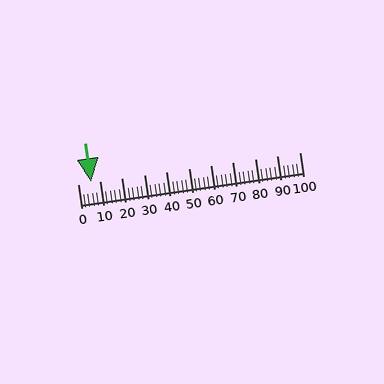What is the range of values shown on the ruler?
The ruler shows values from 0 to 100.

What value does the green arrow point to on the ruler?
The green arrow points to approximately 6.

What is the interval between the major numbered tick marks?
The major tick marks are spaced 10 units apart.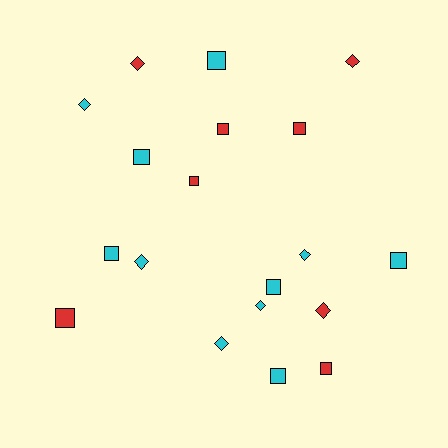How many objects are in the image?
There are 19 objects.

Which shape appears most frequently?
Square, with 11 objects.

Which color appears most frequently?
Cyan, with 11 objects.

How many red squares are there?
There are 5 red squares.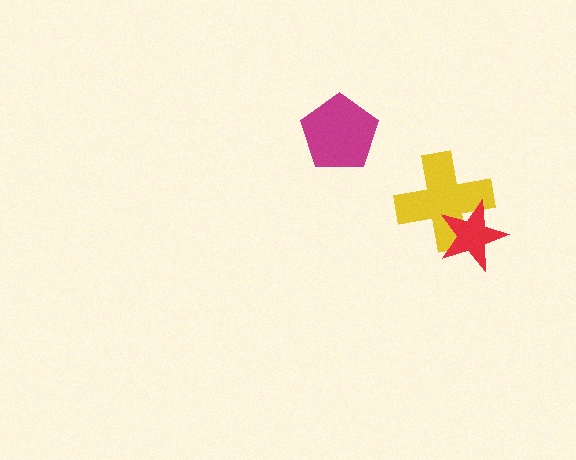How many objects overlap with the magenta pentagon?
0 objects overlap with the magenta pentagon.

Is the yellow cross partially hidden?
Yes, it is partially covered by another shape.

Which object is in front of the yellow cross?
The red star is in front of the yellow cross.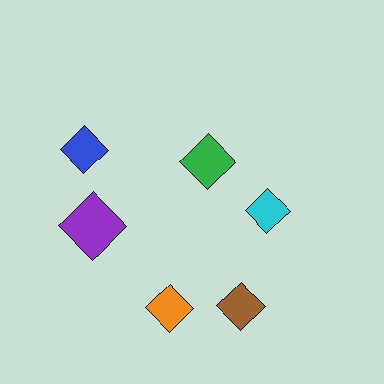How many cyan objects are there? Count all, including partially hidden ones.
There is 1 cyan object.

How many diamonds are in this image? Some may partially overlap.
There are 6 diamonds.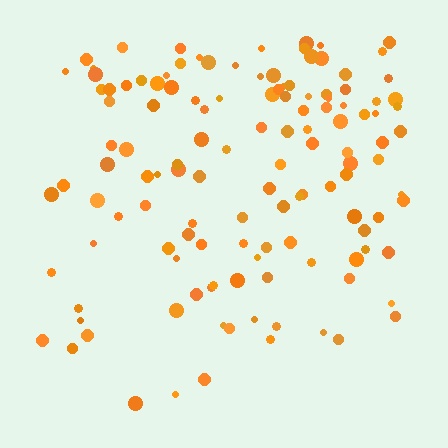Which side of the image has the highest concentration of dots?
The top.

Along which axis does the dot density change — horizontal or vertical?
Vertical.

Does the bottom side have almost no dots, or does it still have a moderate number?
Still a moderate number, just noticeably fewer than the top.